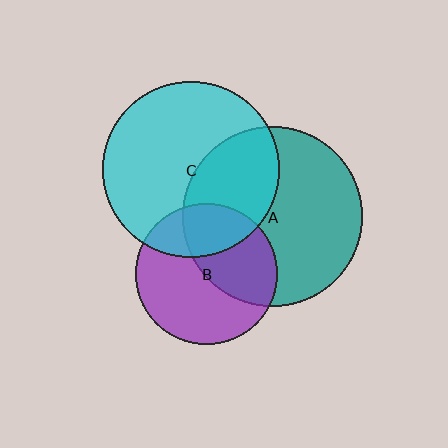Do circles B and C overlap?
Yes.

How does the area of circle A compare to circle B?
Approximately 1.6 times.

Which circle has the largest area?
Circle A (teal).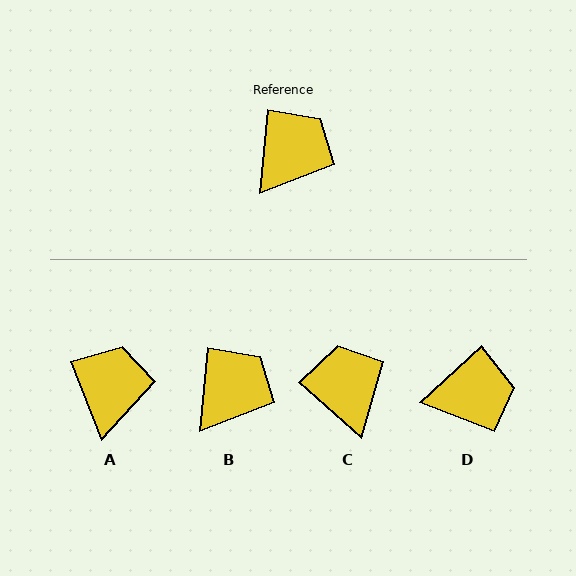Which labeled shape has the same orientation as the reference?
B.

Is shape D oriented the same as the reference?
No, it is off by about 42 degrees.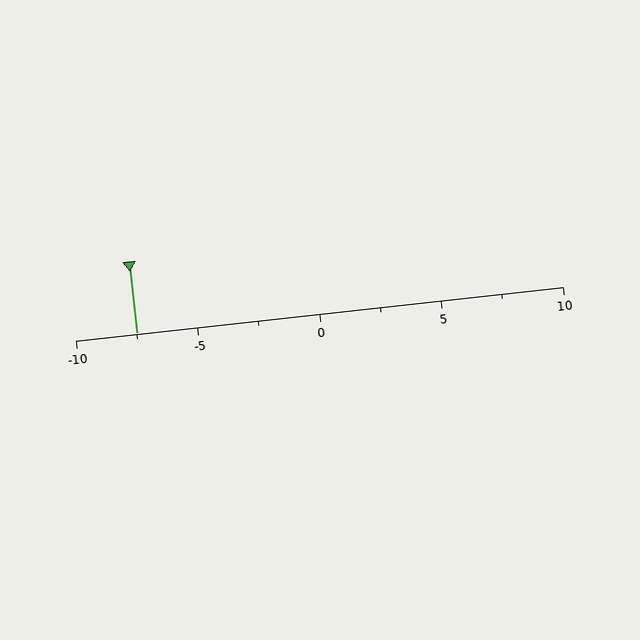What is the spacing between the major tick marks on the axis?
The major ticks are spaced 5 apart.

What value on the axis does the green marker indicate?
The marker indicates approximately -7.5.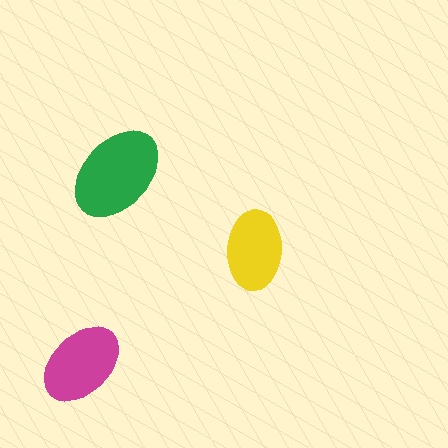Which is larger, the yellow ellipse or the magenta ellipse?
The magenta one.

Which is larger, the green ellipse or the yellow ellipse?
The green one.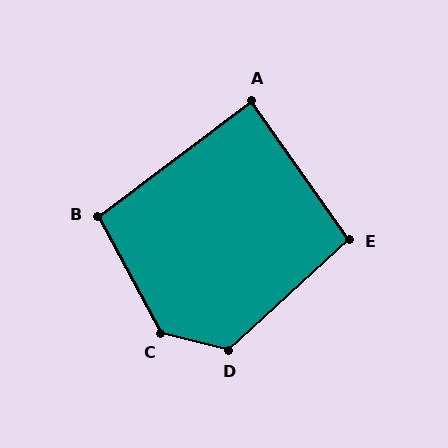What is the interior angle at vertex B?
Approximately 99 degrees (obtuse).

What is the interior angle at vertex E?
Approximately 97 degrees (obtuse).